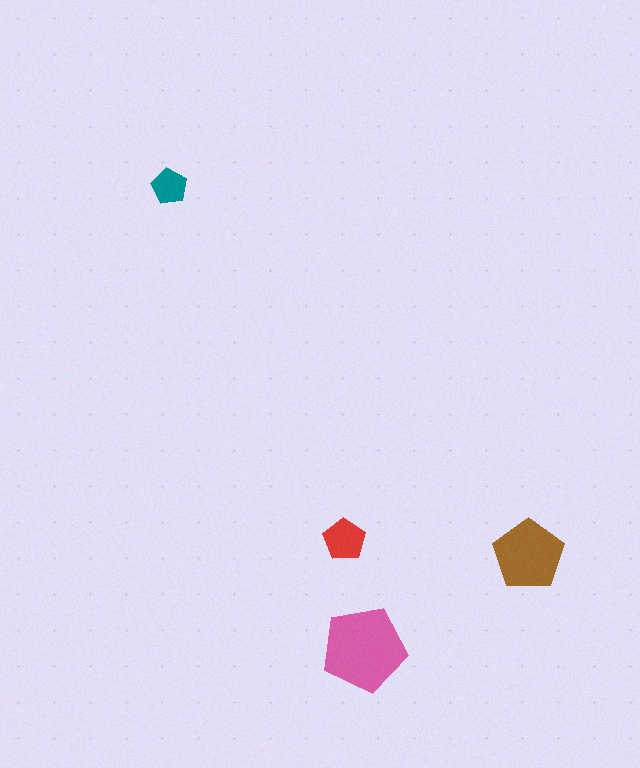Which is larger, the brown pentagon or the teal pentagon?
The brown one.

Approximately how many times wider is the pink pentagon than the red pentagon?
About 2 times wider.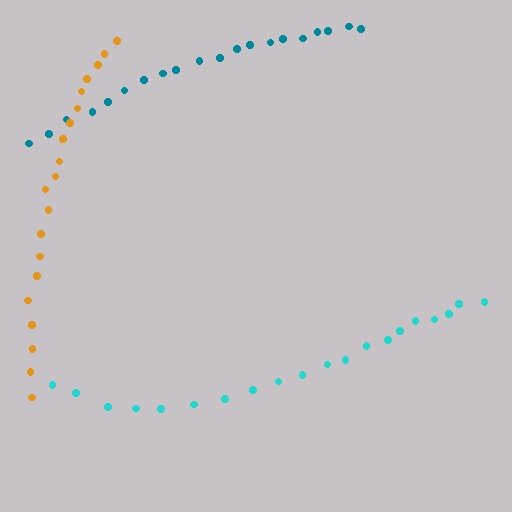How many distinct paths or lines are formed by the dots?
There are 3 distinct paths.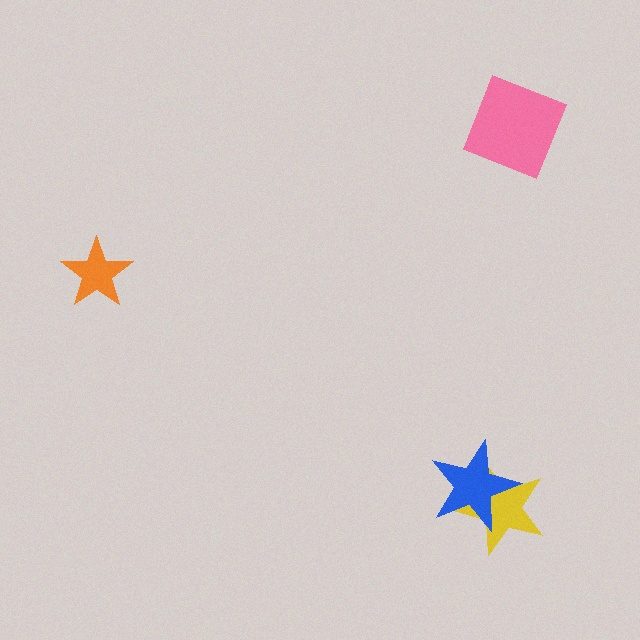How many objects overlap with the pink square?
0 objects overlap with the pink square.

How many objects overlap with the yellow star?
1 object overlaps with the yellow star.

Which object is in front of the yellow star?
The blue star is in front of the yellow star.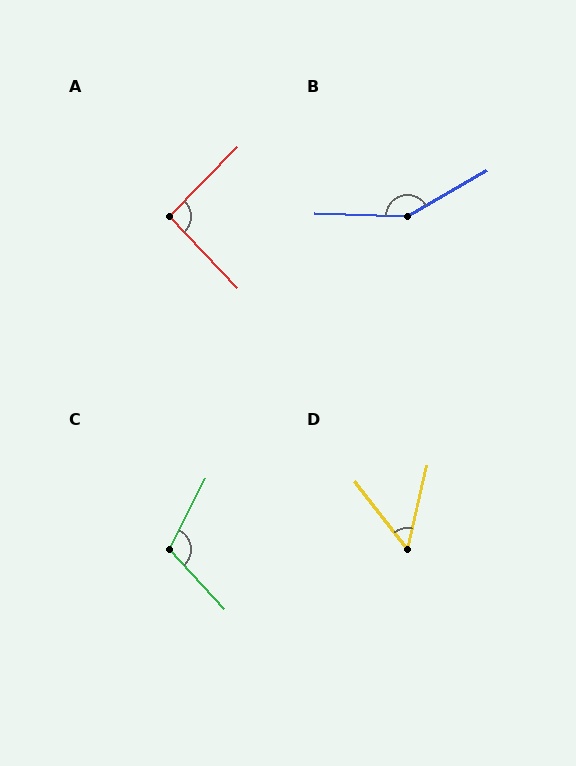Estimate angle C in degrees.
Approximately 110 degrees.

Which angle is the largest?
B, at approximately 148 degrees.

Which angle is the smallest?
D, at approximately 51 degrees.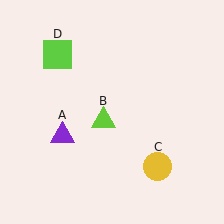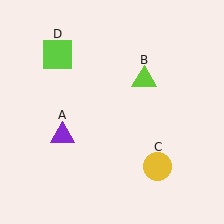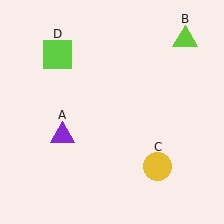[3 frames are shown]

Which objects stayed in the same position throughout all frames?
Purple triangle (object A) and yellow circle (object C) and lime square (object D) remained stationary.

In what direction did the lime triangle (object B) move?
The lime triangle (object B) moved up and to the right.